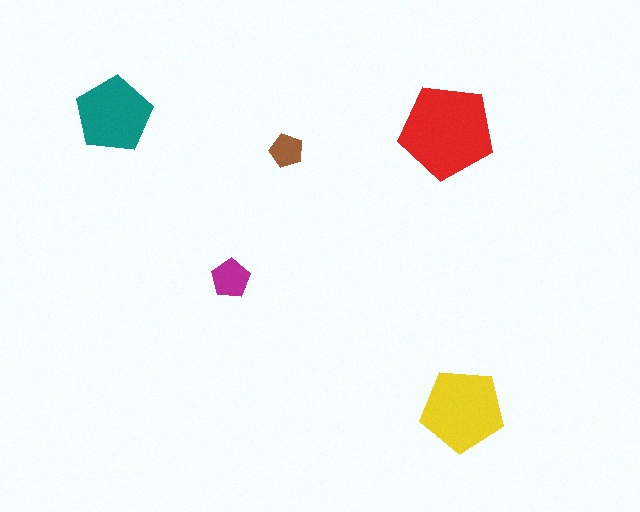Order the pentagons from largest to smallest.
the red one, the yellow one, the teal one, the magenta one, the brown one.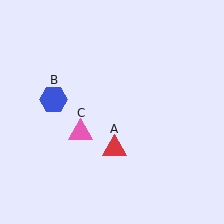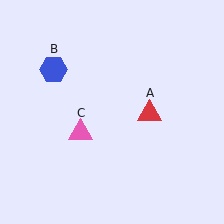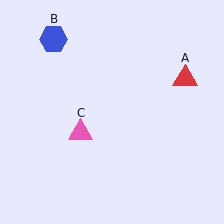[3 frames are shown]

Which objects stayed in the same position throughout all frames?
Pink triangle (object C) remained stationary.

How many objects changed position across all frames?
2 objects changed position: red triangle (object A), blue hexagon (object B).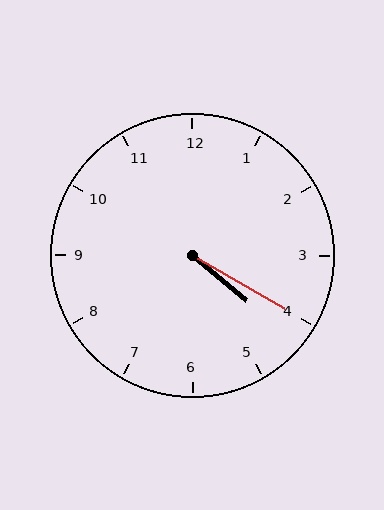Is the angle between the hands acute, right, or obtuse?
It is acute.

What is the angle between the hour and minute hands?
Approximately 10 degrees.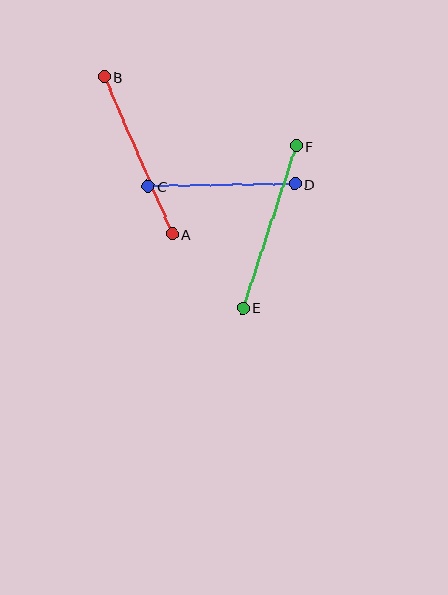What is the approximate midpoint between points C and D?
The midpoint is at approximately (221, 185) pixels.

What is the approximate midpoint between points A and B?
The midpoint is at approximately (138, 155) pixels.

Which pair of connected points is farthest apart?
Points A and B are farthest apart.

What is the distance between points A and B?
The distance is approximately 172 pixels.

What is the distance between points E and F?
The distance is approximately 171 pixels.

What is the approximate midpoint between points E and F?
The midpoint is at approximately (270, 227) pixels.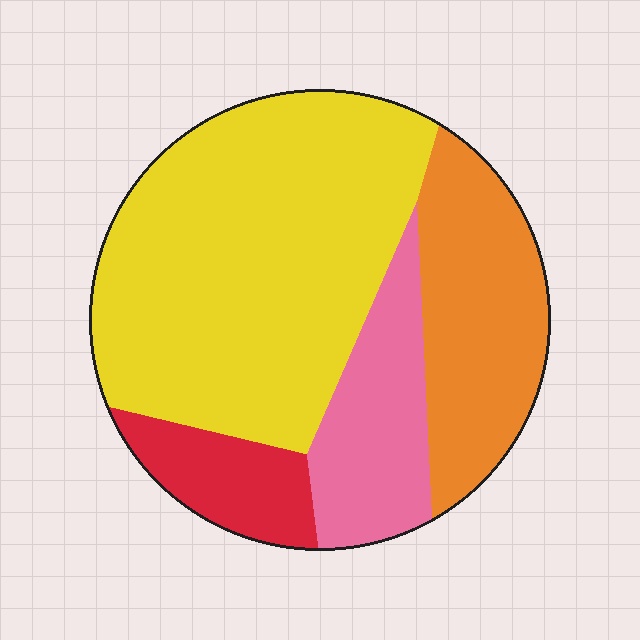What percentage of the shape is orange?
Orange takes up about one fifth (1/5) of the shape.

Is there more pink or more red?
Pink.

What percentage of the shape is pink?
Pink covers 15% of the shape.